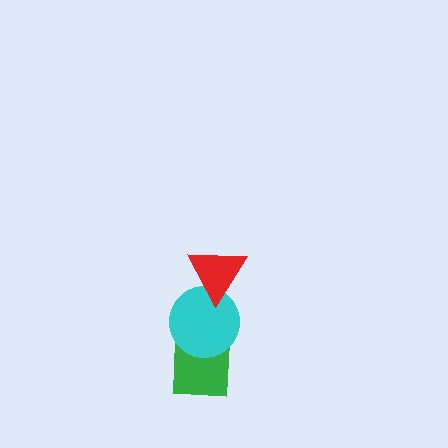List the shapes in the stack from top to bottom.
From top to bottom: the red triangle, the cyan circle, the green square.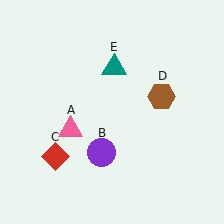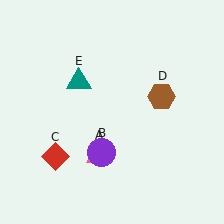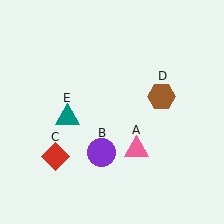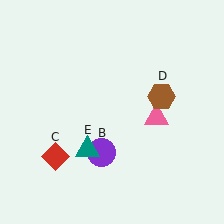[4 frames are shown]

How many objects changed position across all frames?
2 objects changed position: pink triangle (object A), teal triangle (object E).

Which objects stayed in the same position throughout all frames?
Purple circle (object B) and red diamond (object C) and brown hexagon (object D) remained stationary.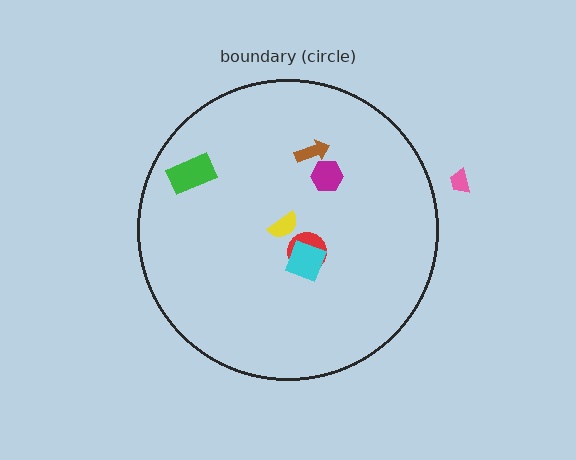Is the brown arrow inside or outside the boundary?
Inside.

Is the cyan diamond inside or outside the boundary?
Inside.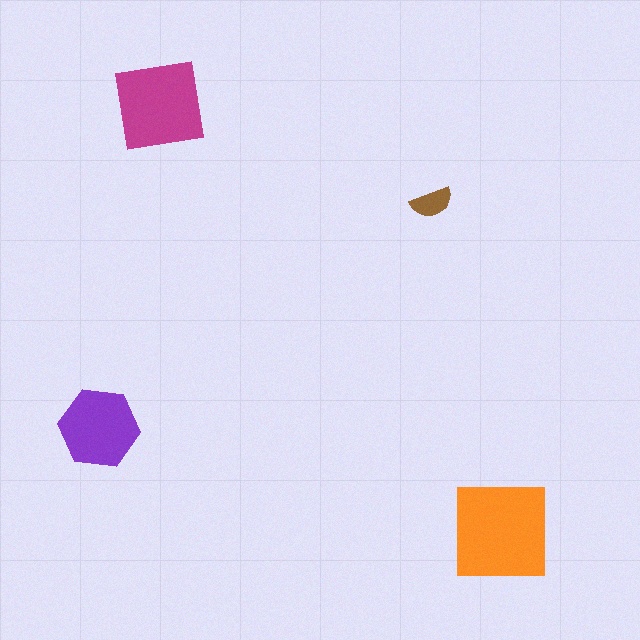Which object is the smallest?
The brown semicircle.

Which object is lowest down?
The orange square is bottommost.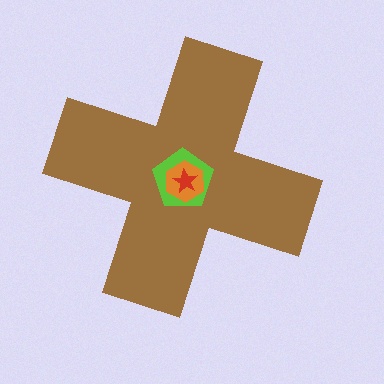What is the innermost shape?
The red star.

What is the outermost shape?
The brown cross.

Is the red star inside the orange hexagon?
Yes.